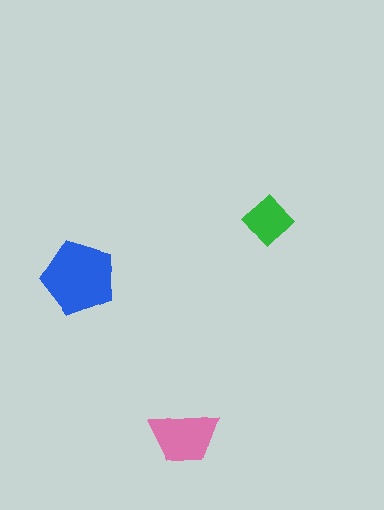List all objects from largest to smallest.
The blue pentagon, the pink trapezoid, the green diamond.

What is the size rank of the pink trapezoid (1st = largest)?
2nd.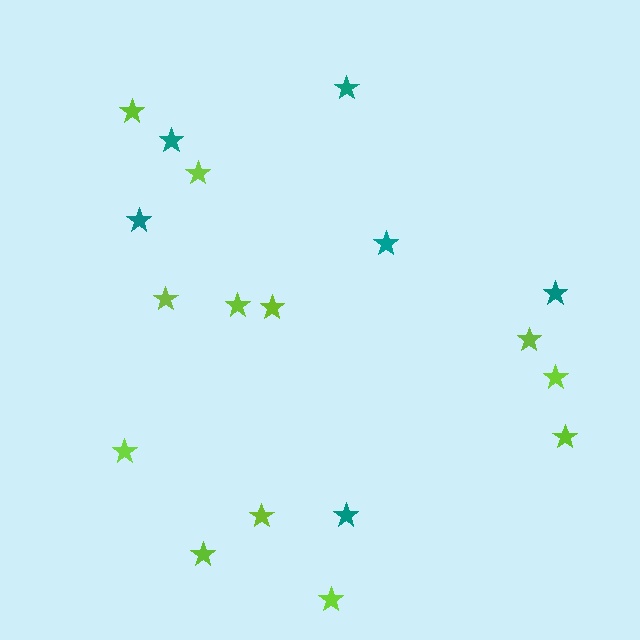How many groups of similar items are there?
There are 2 groups: one group of lime stars (12) and one group of teal stars (6).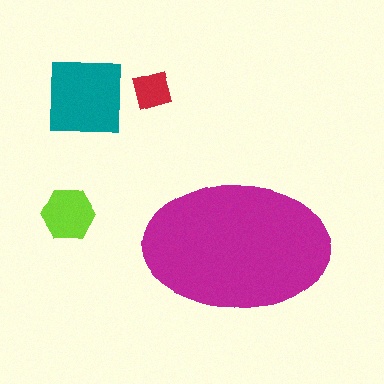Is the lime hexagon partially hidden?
No, the lime hexagon is fully visible.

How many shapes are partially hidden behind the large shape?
0 shapes are partially hidden.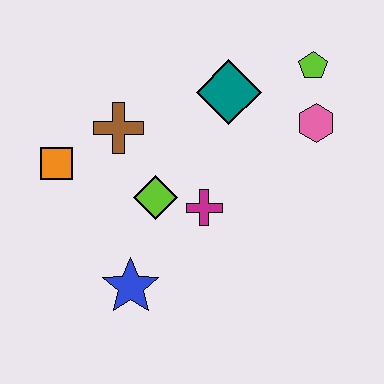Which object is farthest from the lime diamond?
The lime pentagon is farthest from the lime diamond.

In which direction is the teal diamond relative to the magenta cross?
The teal diamond is above the magenta cross.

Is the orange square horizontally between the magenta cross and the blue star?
No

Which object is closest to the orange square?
The brown cross is closest to the orange square.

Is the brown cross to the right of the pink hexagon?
No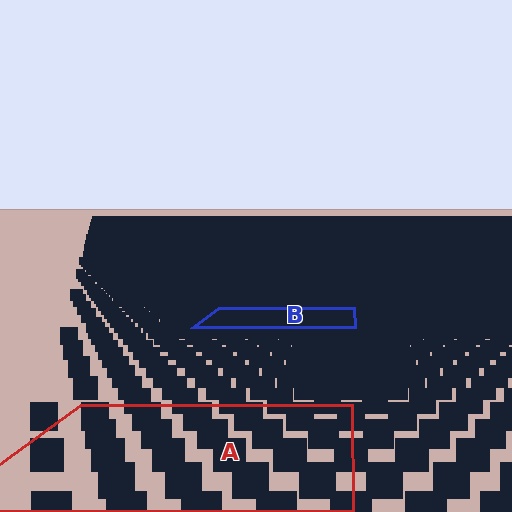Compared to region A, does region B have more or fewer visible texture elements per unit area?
Region B has more texture elements per unit area — they are packed more densely because it is farther away.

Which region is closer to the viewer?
Region A is closer. The texture elements there are larger and more spread out.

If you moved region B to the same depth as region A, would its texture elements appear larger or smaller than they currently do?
They would appear larger. At a closer depth, the same texture elements are projected at a bigger on-screen size.